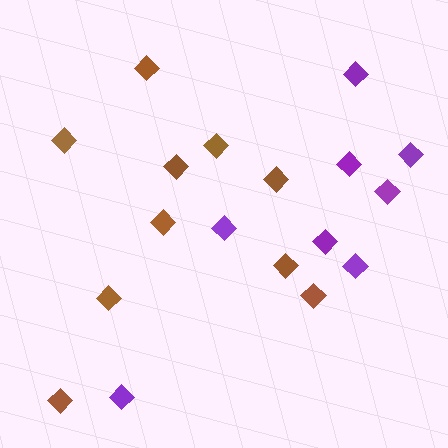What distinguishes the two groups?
There are 2 groups: one group of purple diamonds (8) and one group of brown diamonds (10).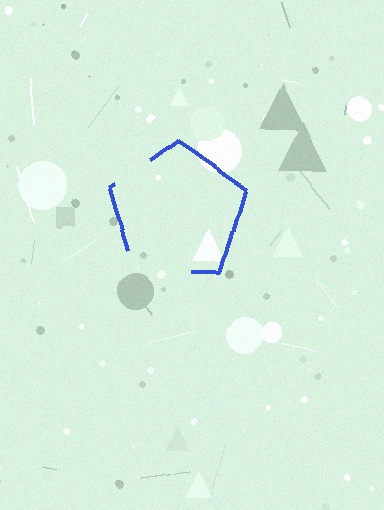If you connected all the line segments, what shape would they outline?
They would outline a pentagon.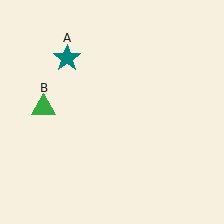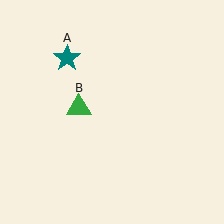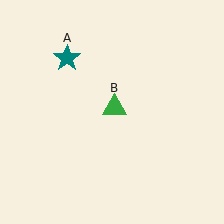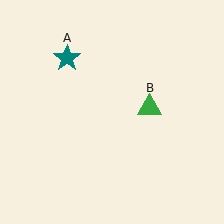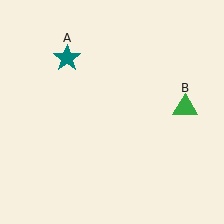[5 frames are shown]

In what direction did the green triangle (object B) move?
The green triangle (object B) moved right.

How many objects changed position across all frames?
1 object changed position: green triangle (object B).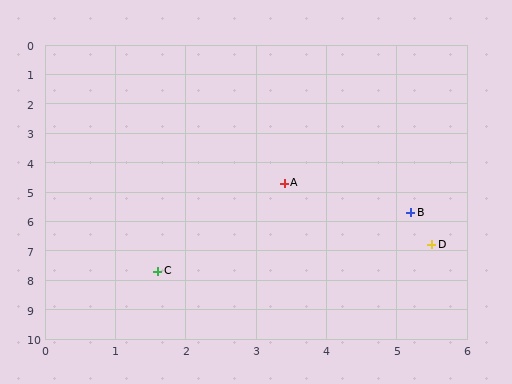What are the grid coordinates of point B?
Point B is at approximately (5.2, 5.7).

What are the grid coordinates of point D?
Point D is at approximately (5.5, 6.8).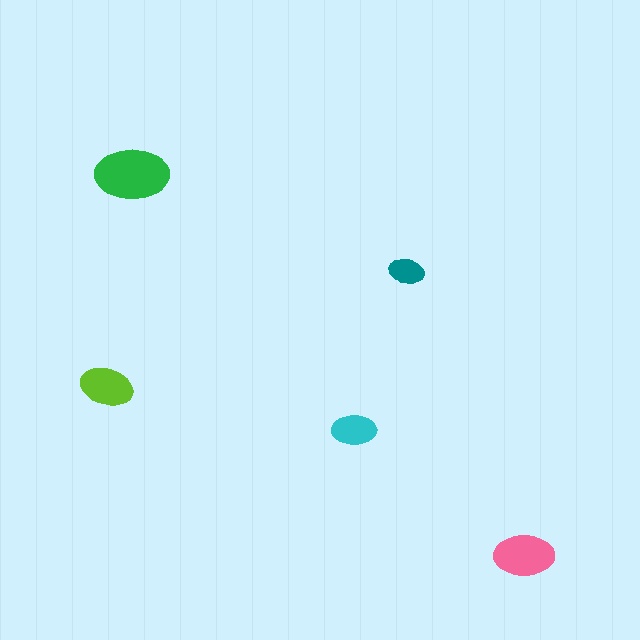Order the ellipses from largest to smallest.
the green one, the pink one, the lime one, the cyan one, the teal one.